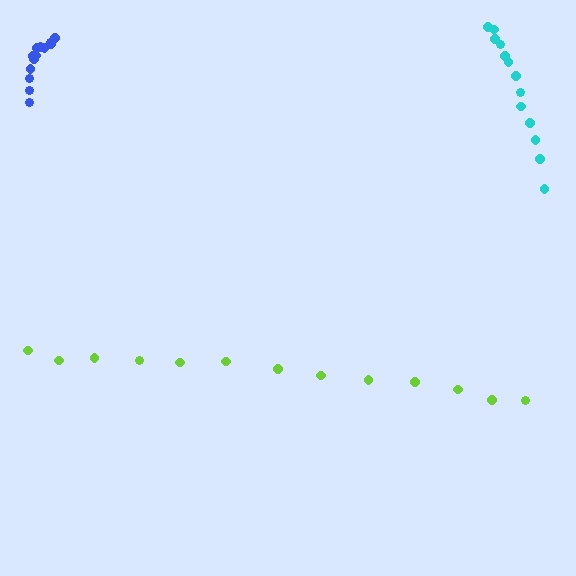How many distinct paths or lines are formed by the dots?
There are 3 distinct paths.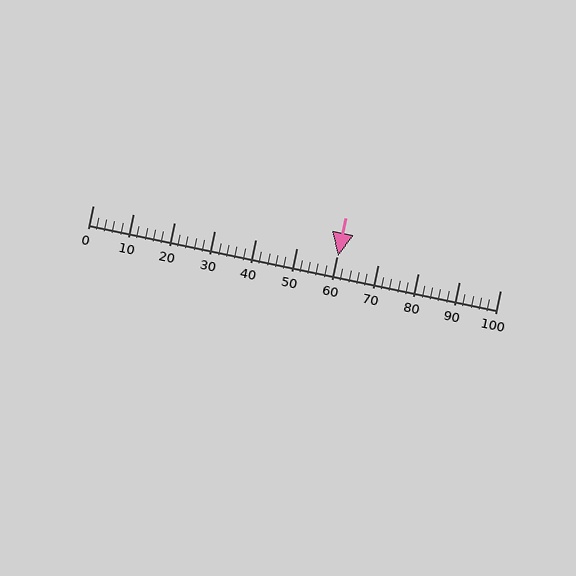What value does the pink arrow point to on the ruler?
The pink arrow points to approximately 60.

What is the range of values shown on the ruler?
The ruler shows values from 0 to 100.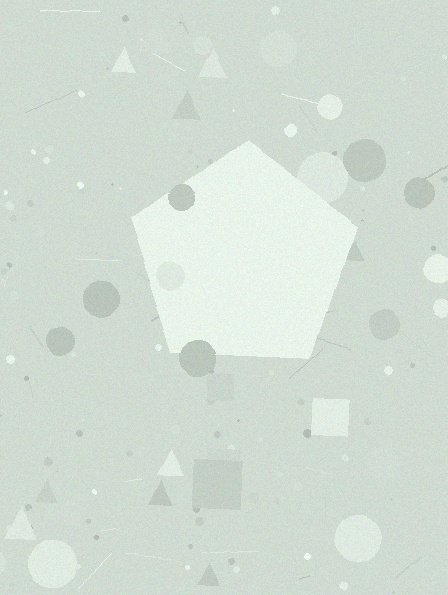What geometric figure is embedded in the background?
A pentagon is embedded in the background.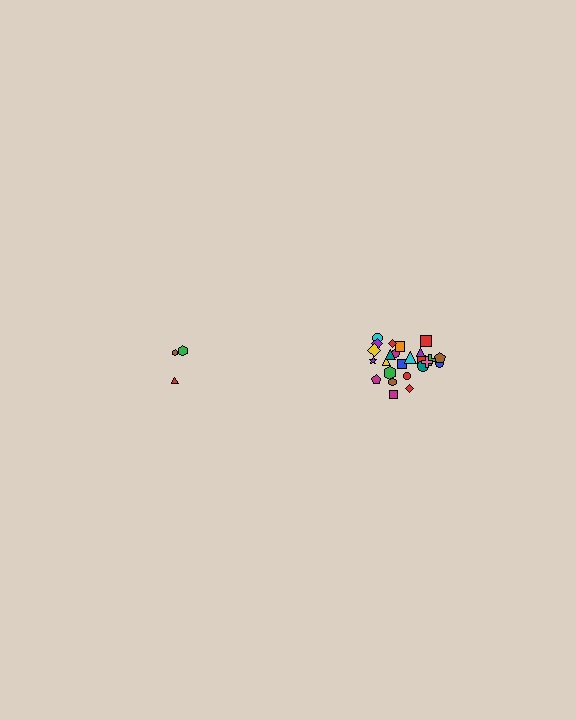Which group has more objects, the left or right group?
The right group.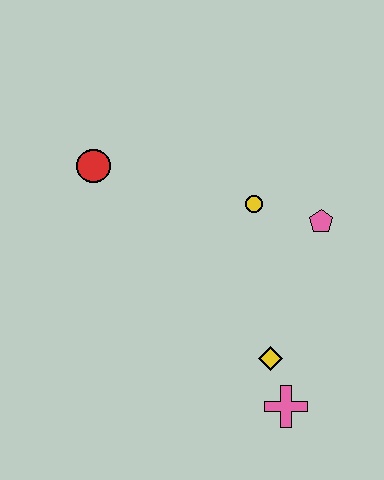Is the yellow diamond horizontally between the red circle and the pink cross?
Yes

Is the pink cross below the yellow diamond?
Yes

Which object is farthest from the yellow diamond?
The red circle is farthest from the yellow diamond.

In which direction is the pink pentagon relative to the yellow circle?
The pink pentagon is to the right of the yellow circle.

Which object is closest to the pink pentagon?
The yellow circle is closest to the pink pentagon.